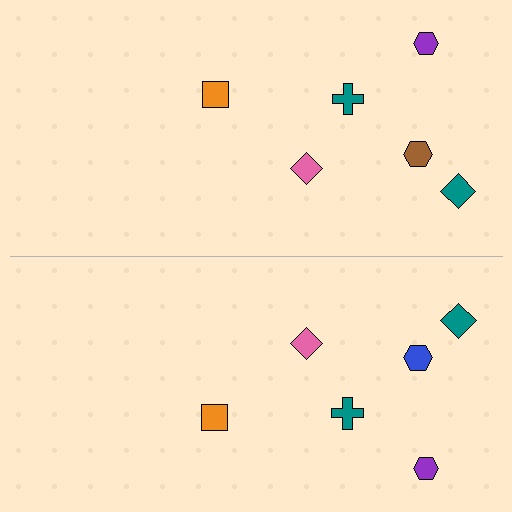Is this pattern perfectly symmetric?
No, the pattern is not perfectly symmetric. The blue hexagon on the bottom side breaks the symmetry — its mirror counterpart is brown.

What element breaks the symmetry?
The blue hexagon on the bottom side breaks the symmetry — its mirror counterpart is brown.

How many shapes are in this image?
There are 12 shapes in this image.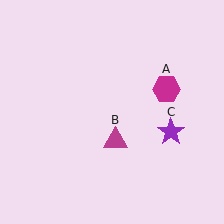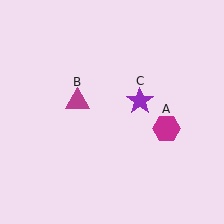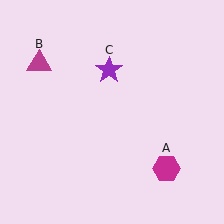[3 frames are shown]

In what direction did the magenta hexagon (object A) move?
The magenta hexagon (object A) moved down.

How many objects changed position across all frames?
3 objects changed position: magenta hexagon (object A), magenta triangle (object B), purple star (object C).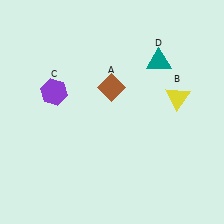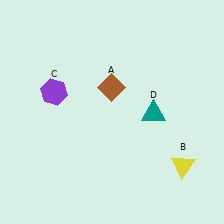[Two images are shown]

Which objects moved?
The objects that moved are: the yellow triangle (B), the teal triangle (D).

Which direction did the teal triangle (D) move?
The teal triangle (D) moved down.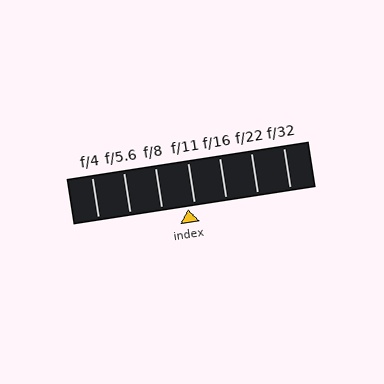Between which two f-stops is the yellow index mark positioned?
The index mark is between f/8 and f/11.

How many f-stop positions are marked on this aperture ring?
There are 7 f-stop positions marked.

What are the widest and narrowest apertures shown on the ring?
The widest aperture shown is f/4 and the narrowest is f/32.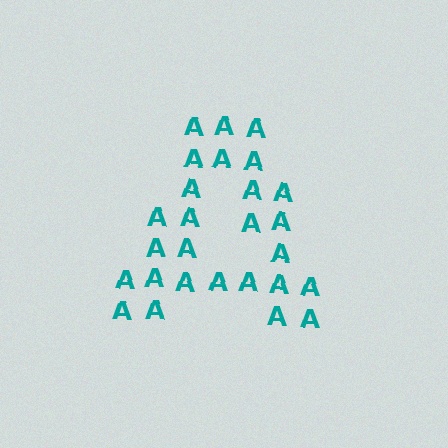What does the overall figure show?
The overall figure shows the letter A.